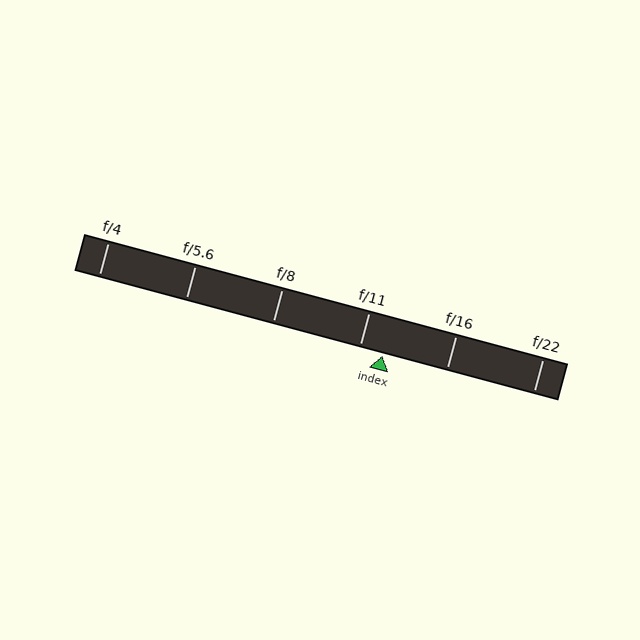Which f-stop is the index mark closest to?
The index mark is closest to f/11.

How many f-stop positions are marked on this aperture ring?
There are 6 f-stop positions marked.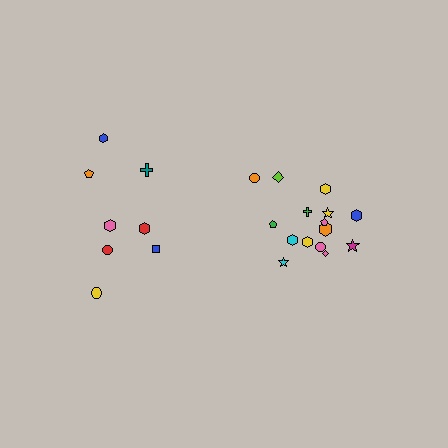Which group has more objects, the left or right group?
The right group.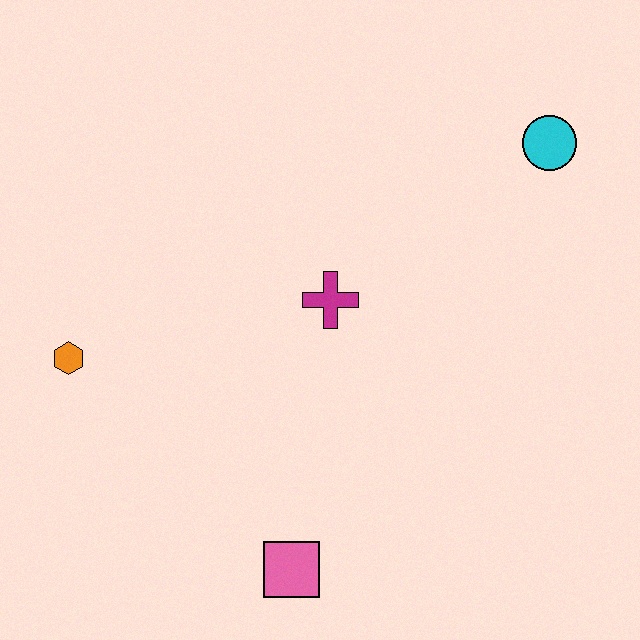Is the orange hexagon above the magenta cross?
No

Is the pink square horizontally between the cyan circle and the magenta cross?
No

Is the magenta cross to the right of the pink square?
Yes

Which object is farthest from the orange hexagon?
The cyan circle is farthest from the orange hexagon.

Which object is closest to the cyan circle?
The magenta cross is closest to the cyan circle.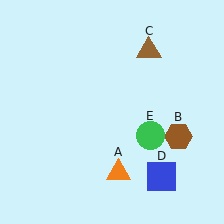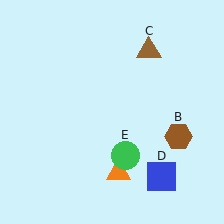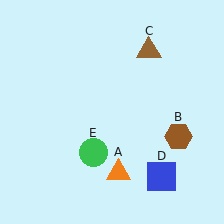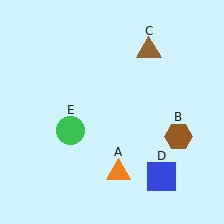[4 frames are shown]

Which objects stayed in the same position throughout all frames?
Orange triangle (object A) and brown hexagon (object B) and brown triangle (object C) and blue square (object D) remained stationary.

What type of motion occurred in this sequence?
The green circle (object E) rotated clockwise around the center of the scene.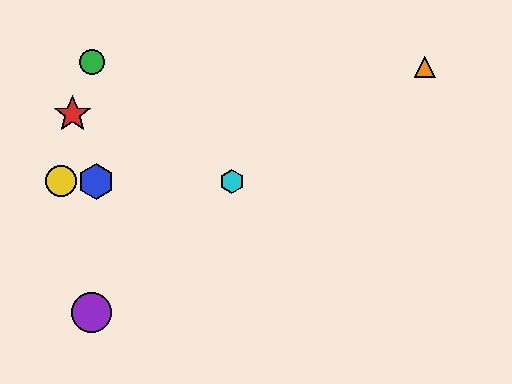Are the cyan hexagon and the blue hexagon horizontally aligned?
Yes, both are at y≈181.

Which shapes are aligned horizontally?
The blue hexagon, the yellow circle, the cyan hexagon are aligned horizontally.